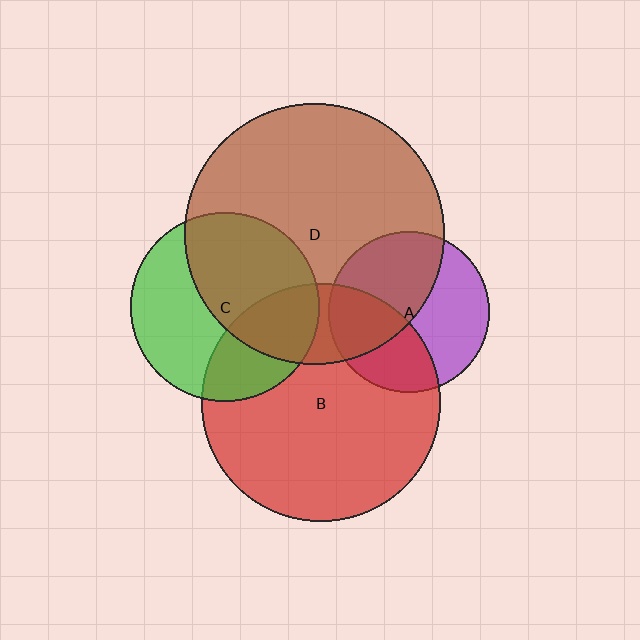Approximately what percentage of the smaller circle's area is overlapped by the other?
Approximately 35%.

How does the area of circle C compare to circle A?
Approximately 1.4 times.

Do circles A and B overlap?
Yes.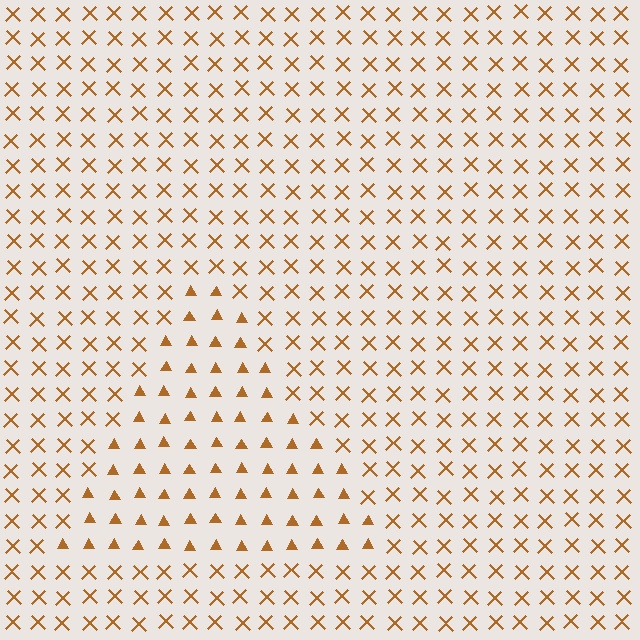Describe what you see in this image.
The image is filled with small brown elements arranged in a uniform grid. A triangle-shaped region contains triangles, while the surrounding area contains X marks. The boundary is defined purely by the change in element shape.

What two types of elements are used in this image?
The image uses triangles inside the triangle region and X marks outside it.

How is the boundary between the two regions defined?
The boundary is defined by a change in element shape: triangles inside vs. X marks outside. All elements share the same color and spacing.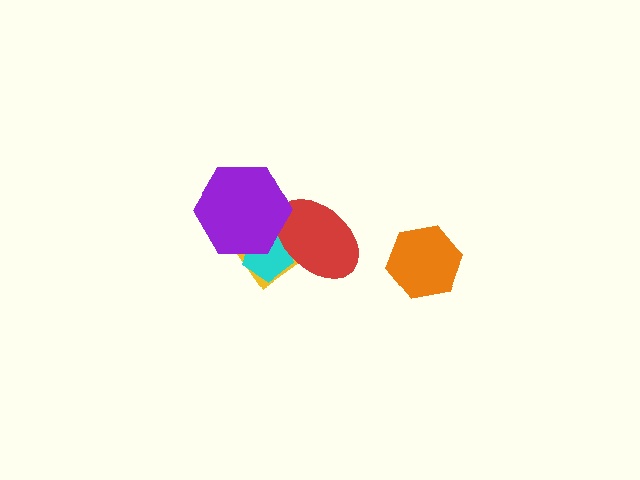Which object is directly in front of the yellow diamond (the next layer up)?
The cyan pentagon is directly in front of the yellow diamond.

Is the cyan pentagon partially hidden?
Yes, it is partially covered by another shape.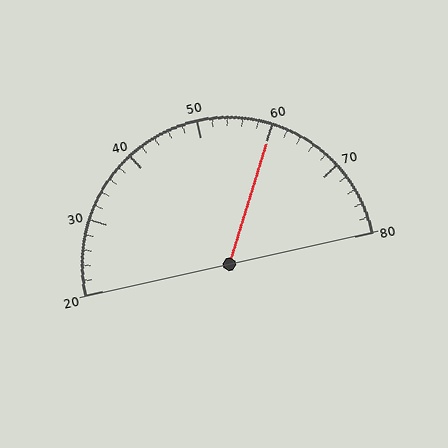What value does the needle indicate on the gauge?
The needle indicates approximately 60.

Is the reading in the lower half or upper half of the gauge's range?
The reading is in the upper half of the range (20 to 80).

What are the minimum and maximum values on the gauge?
The gauge ranges from 20 to 80.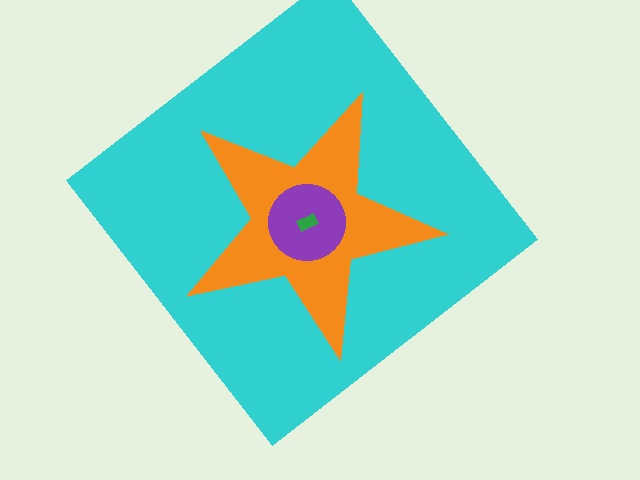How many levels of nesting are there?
4.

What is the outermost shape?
The cyan diamond.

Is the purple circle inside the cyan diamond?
Yes.